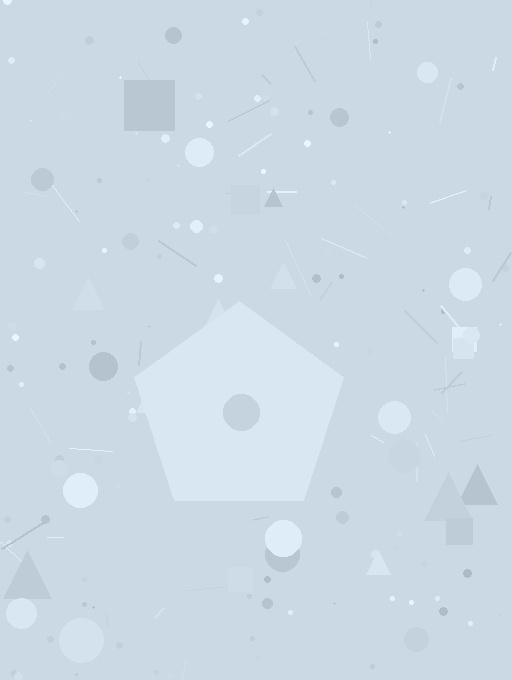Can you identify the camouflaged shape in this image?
The camouflaged shape is a pentagon.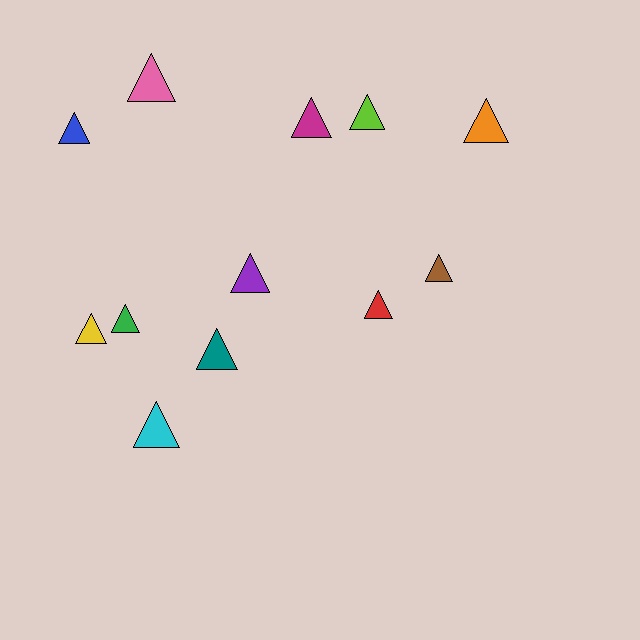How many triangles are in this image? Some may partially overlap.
There are 12 triangles.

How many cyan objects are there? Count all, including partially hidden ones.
There is 1 cyan object.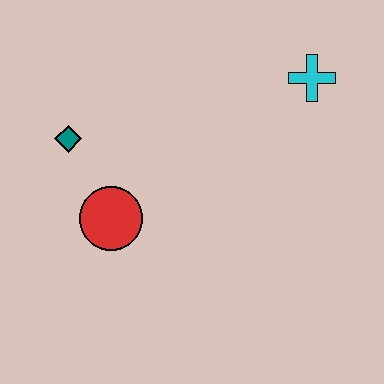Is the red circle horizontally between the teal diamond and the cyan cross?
Yes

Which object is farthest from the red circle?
The cyan cross is farthest from the red circle.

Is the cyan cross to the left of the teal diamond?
No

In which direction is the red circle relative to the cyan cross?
The red circle is to the left of the cyan cross.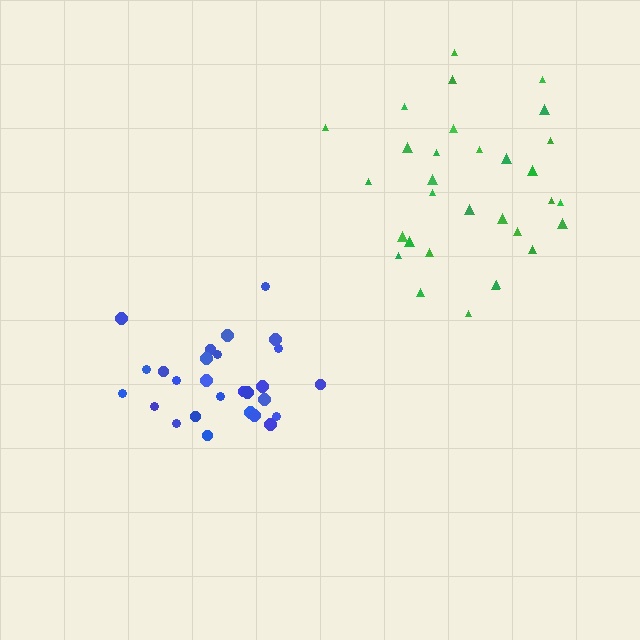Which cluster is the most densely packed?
Blue.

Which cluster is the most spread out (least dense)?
Green.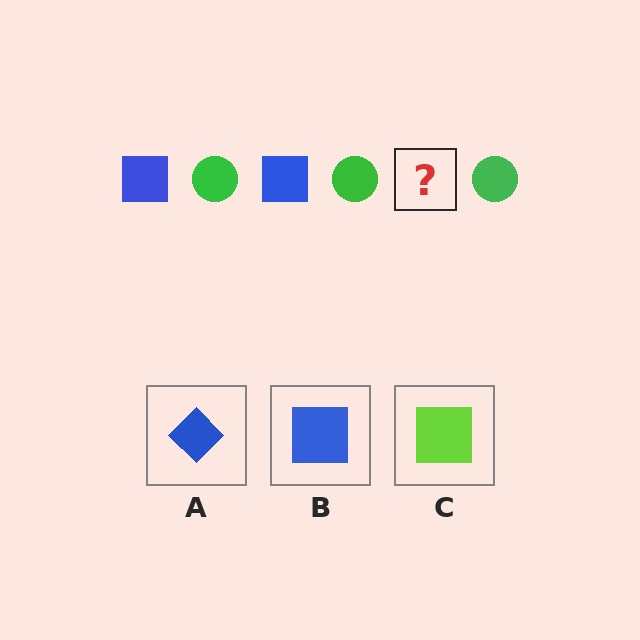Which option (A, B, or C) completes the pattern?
B.